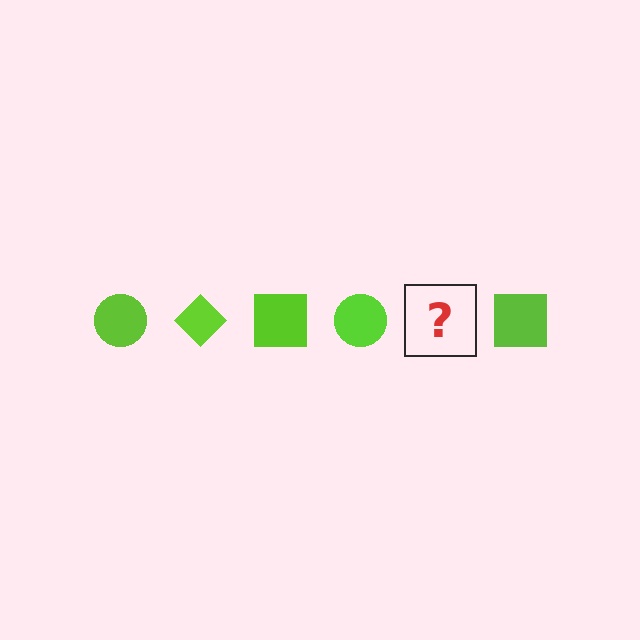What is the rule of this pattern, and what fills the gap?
The rule is that the pattern cycles through circle, diamond, square shapes in lime. The gap should be filled with a lime diamond.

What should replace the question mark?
The question mark should be replaced with a lime diamond.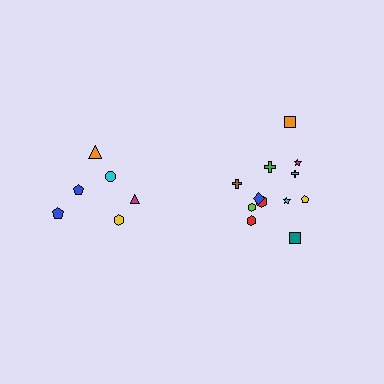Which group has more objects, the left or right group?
The right group.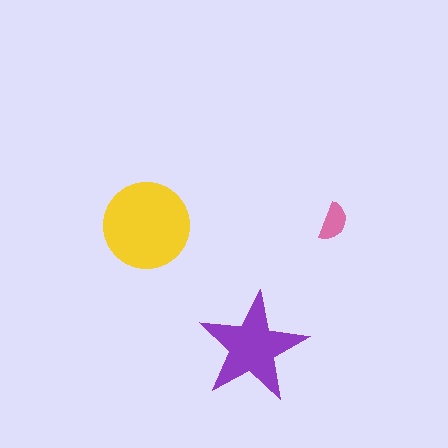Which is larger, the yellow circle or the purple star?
The yellow circle.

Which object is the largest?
The yellow circle.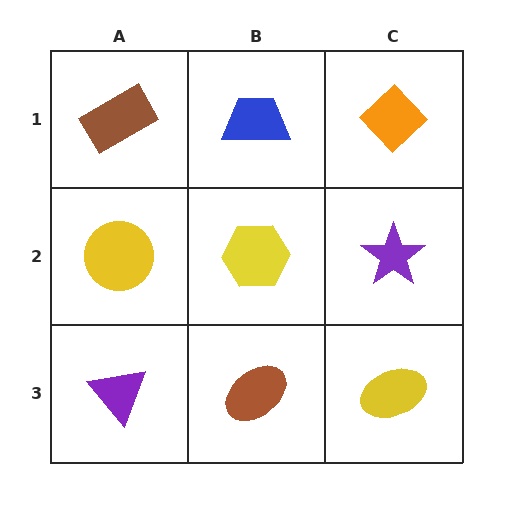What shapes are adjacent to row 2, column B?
A blue trapezoid (row 1, column B), a brown ellipse (row 3, column B), a yellow circle (row 2, column A), a purple star (row 2, column C).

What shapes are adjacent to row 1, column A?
A yellow circle (row 2, column A), a blue trapezoid (row 1, column B).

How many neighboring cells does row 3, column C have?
2.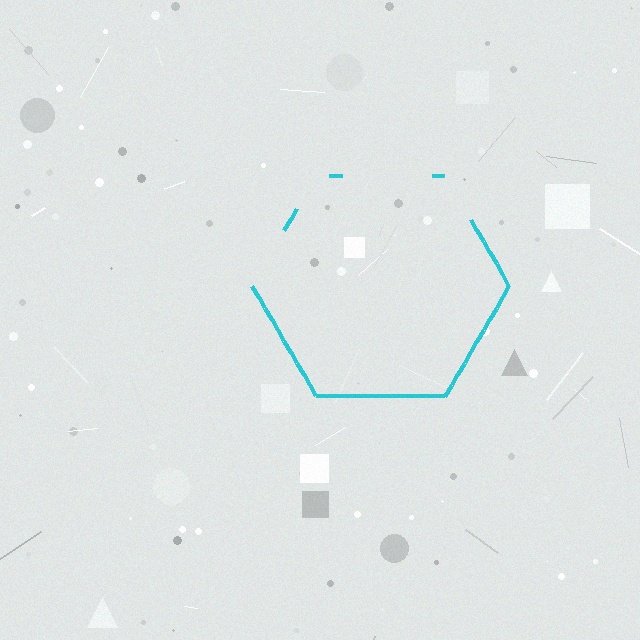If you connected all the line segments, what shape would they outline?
They would outline a hexagon.